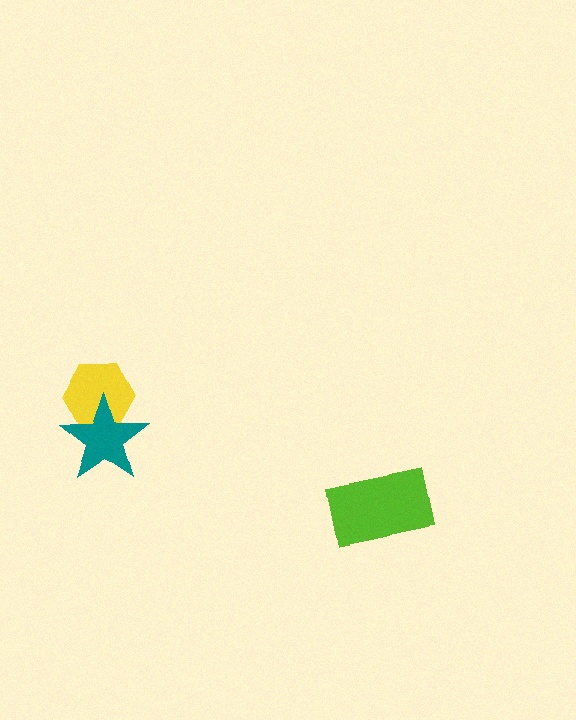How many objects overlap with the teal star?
1 object overlaps with the teal star.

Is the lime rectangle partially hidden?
No, no other shape covers it.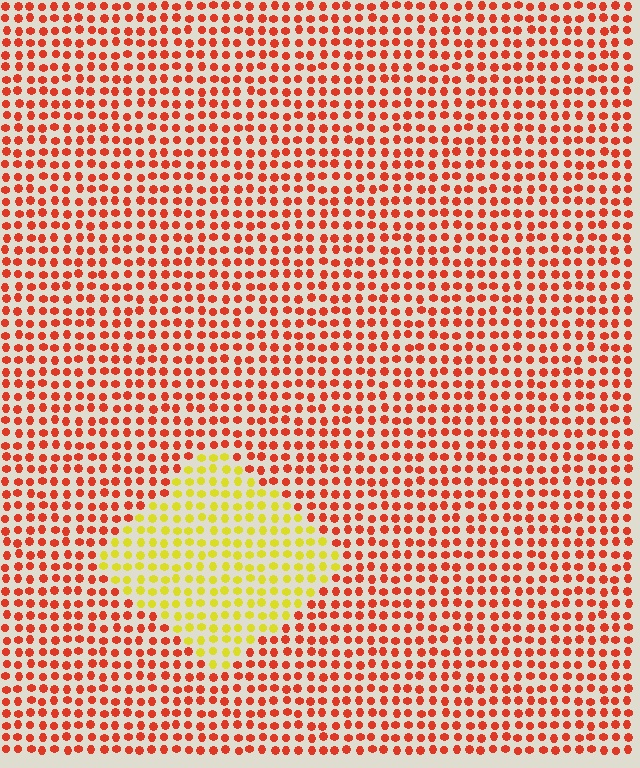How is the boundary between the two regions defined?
The boundary is defined purely by a slight shift in hue (about 55 degrees). Spacing, size, and orientation are identical on both sides.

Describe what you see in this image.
The image is filled with small red elements in a uniform arrangement. A diamond-shaped region is visible where the elements are tinted to a slightly different hue, forming a subtle color boundary.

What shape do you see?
I see a diamond.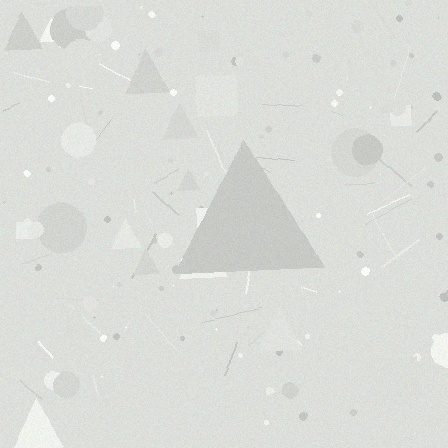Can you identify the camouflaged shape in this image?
The camouflaged shape is a triangle.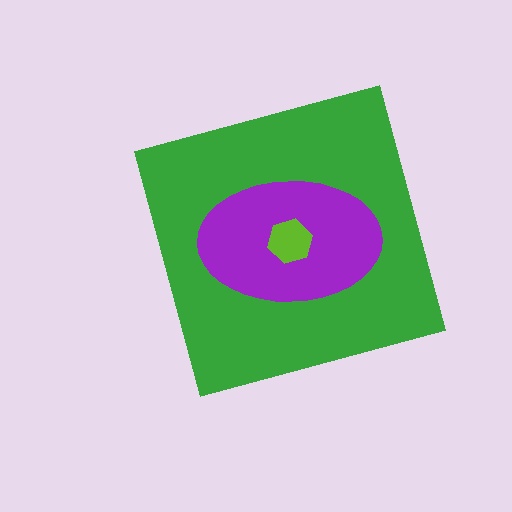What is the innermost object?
The lime hexagon.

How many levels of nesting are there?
3.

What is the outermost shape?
The green square.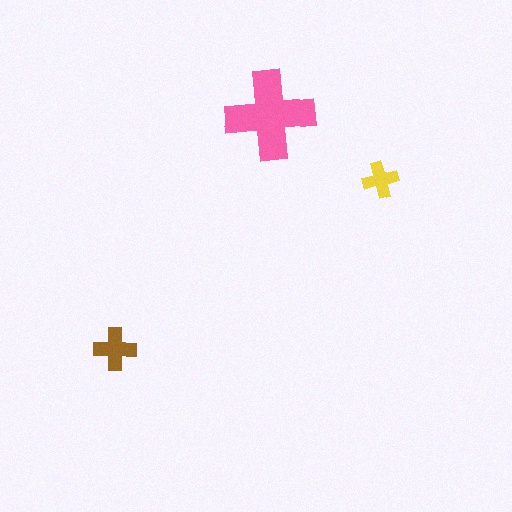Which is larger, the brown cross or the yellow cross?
The brown one.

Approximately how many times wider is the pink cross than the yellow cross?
About 2.5 times wider.